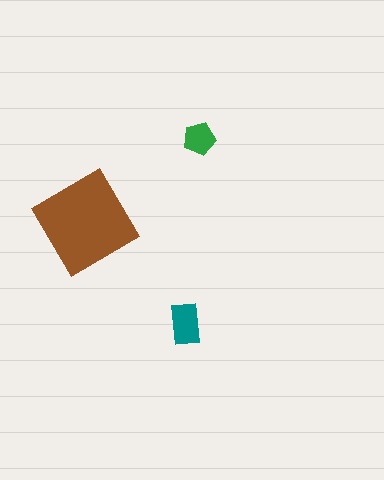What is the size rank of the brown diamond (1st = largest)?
1st.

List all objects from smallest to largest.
The green pentagon, the teal rectangle, the brown diamond.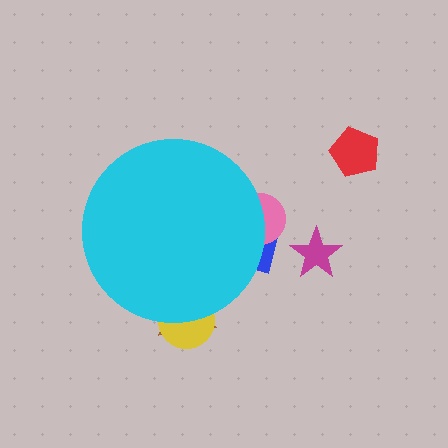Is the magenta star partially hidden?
No, the magenta star is fully visible.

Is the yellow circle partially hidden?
Yes, the yellow circle is partially hidden behind the cyan circle.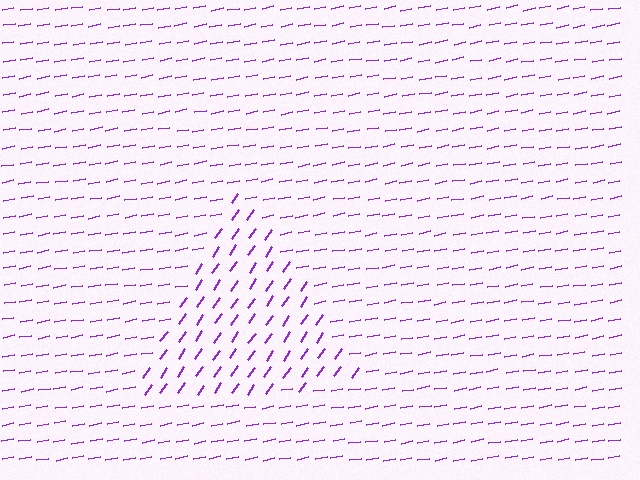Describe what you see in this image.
The image is filled with small purple line segments. A triangle region in the image has lines oriented differently from the surrounding lines, creating a visible texture boundary.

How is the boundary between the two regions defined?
The boundary is defined purely by a change in line orientation (approximately 45 degrees difference). All lines are the same color and thickness.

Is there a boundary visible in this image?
Yes, there is a texture boundary formed by a change in line orientation.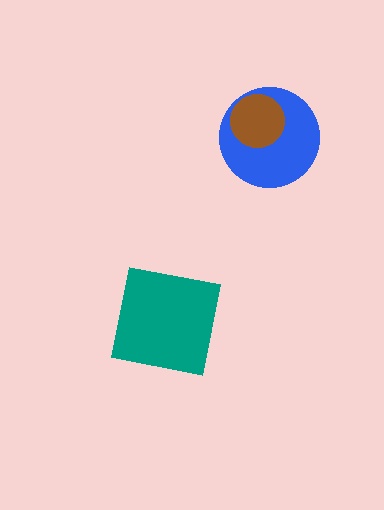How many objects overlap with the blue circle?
1 object overlaps with the blue circle.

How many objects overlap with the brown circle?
1 object overlaps with the brown circle.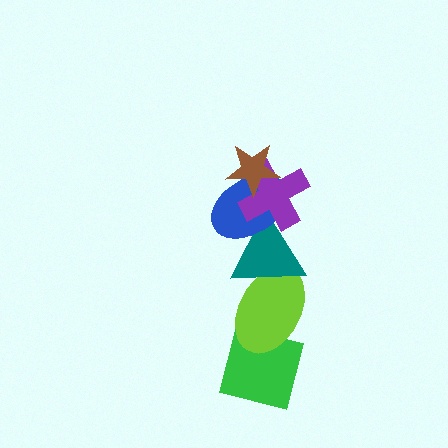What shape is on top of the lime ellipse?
The teal triangle is on top of the lime ellipse.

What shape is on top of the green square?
The lime ellipse is on top of the green square.